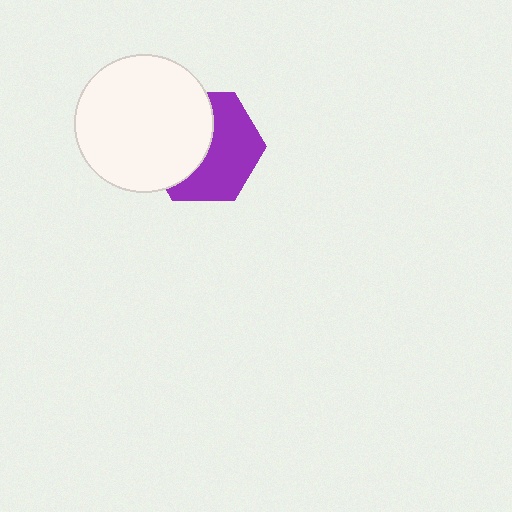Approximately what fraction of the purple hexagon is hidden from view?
Roughly 47% of the purple hexagon is hidden behind the white circle.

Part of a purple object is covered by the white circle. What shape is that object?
It is a hexagon.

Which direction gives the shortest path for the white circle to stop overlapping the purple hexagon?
Moving left gives the shortest separation.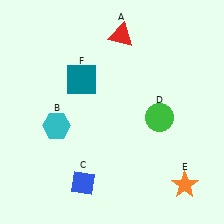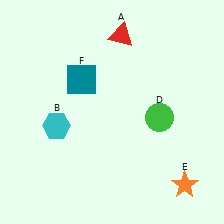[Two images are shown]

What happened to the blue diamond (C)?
The blue diamond (C) was removed in Image 2. It was in the bottom-left area of Image 1.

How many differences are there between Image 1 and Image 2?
There is 1 difference between the two images.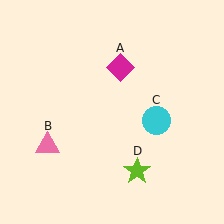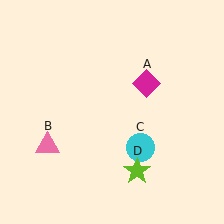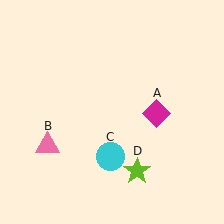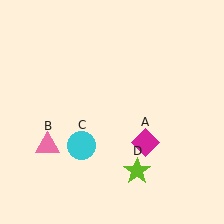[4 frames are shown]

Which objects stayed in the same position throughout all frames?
Pink triangle (object B) and lime star (object D) remained stationary.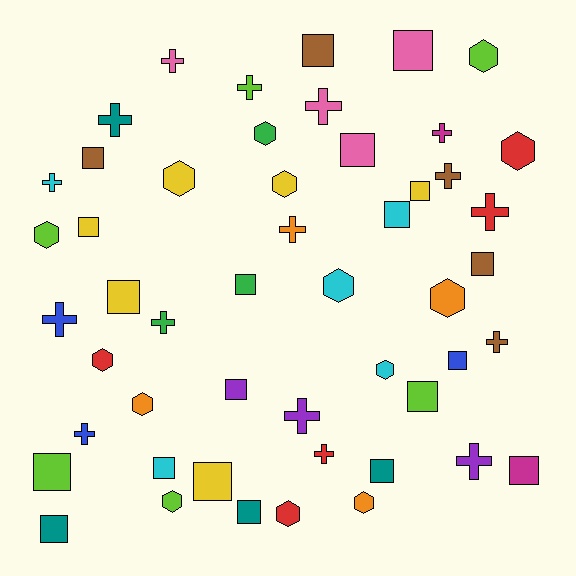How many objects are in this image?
There are 50 objects.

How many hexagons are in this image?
There are 14 hexagons.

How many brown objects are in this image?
There are 5 brown objects.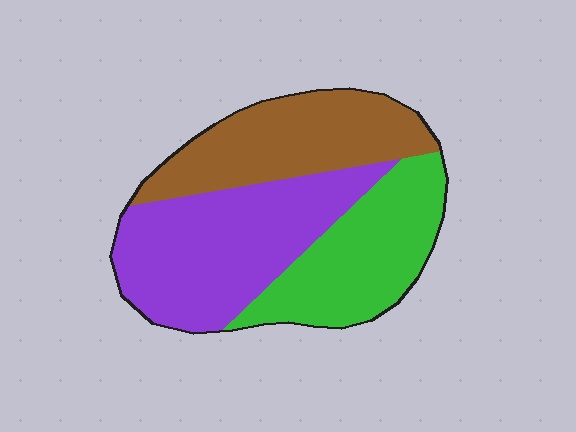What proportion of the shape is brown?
Brown covers roughly 30% of the shape.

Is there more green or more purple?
Purple.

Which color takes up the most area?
Purple, at roughly 40%.